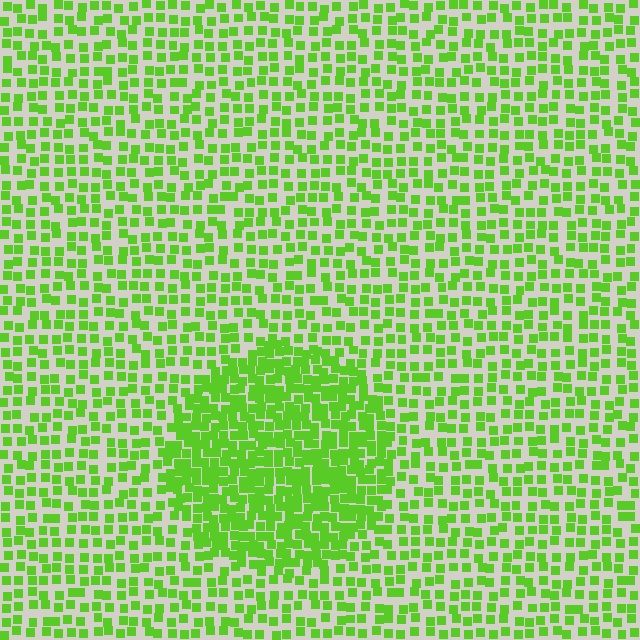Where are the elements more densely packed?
The elements are more densely packed inside the circle boundary.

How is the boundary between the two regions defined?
The boundary is defined by a change in element density (approximately 1.9x ratio). All elements are the same color, size, and shape.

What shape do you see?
I see a circle.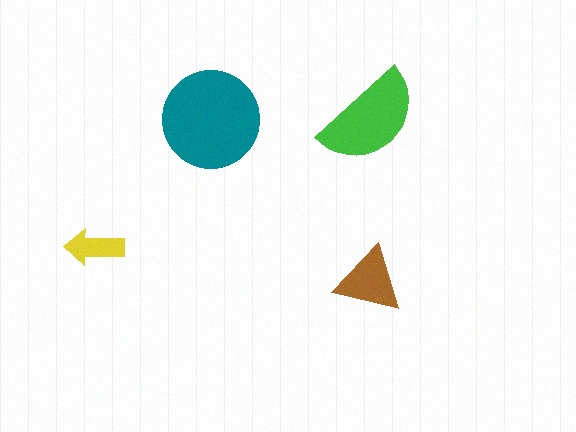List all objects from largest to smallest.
The teal circle, the green semicircle, the brown triangle, the yellow arrow.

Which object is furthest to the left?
The yellow arrow is leftmost.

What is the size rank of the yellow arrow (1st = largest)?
4th.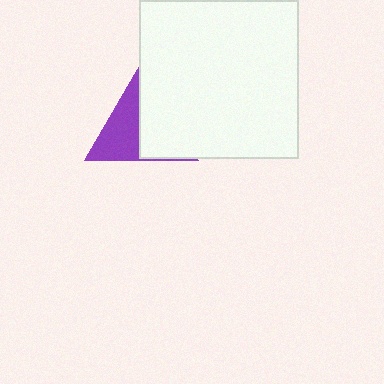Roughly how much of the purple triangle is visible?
About half of it is visible (roughly 49%).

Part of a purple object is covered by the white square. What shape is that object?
It is a triangle.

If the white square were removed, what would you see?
You would see the complete purple triangle.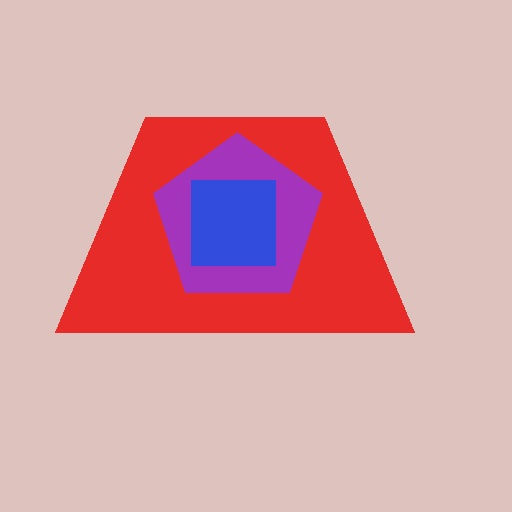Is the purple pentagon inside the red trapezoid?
Yes.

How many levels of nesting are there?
3.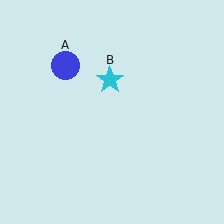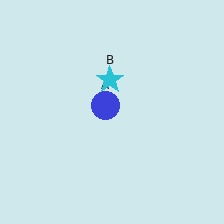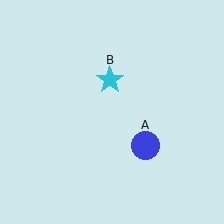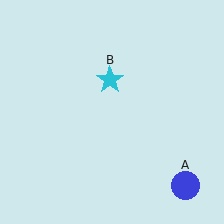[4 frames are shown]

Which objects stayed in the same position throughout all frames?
Cyan star (object B) remained stationary.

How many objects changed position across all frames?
1 object changed position: blue circle (object A).